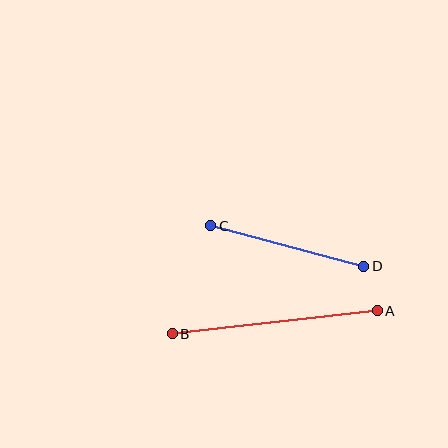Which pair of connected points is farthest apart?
Points A and B are farthest apart.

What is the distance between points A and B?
The distance is approximately 206 pixels.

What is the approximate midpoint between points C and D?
The midpoint is at approximately (287, 246) pixels.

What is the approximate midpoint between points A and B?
The midpoint is at approximately (275, 322) pixels.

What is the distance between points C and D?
The distance is approximately 158 pixels.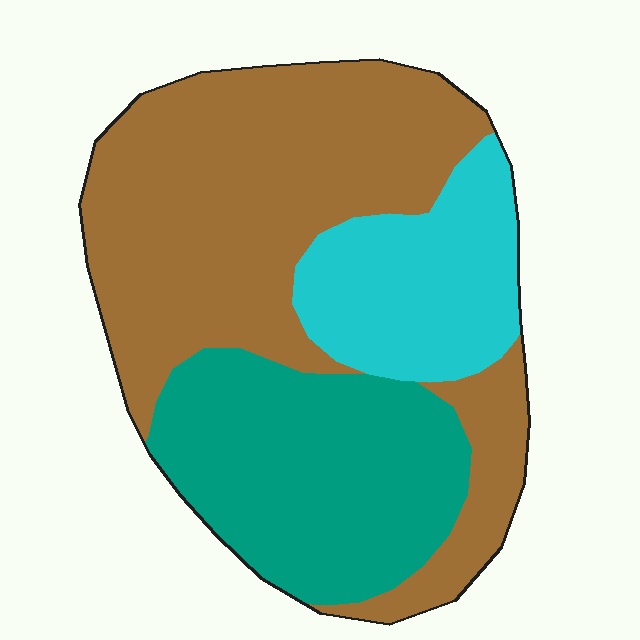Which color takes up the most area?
Brown, at roughly 50%.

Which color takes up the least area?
Cyan, at roughly 20%.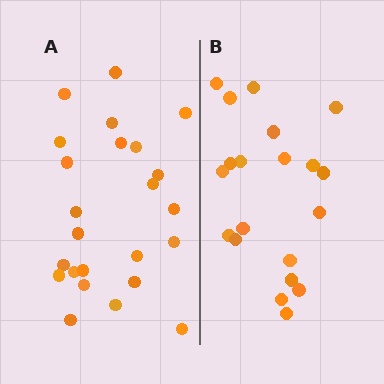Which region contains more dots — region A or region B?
Region A (the left region) has more dots.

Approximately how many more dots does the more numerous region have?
Region A has about 4 more dots than region B.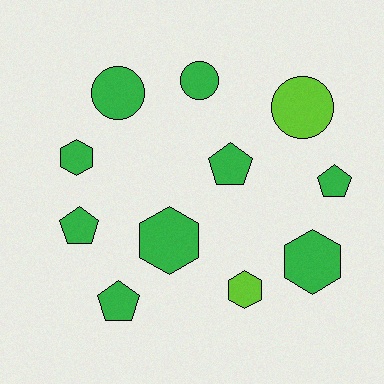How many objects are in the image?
There are 11 objects.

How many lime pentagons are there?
There are no lime pentagons.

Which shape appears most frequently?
Pentagon, with 4 objects.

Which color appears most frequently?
Green, with 9 objects.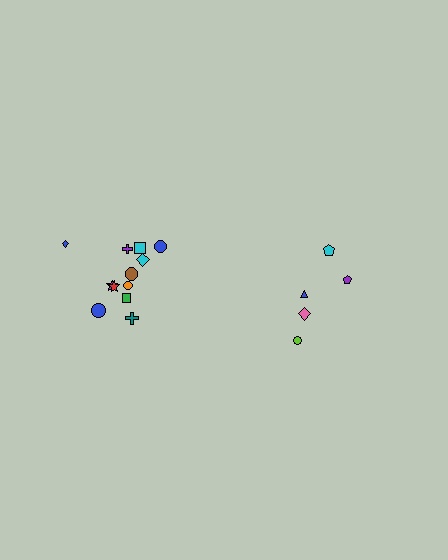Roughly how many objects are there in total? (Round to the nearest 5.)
Roughly 15 objects in total.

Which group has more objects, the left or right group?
The left group.